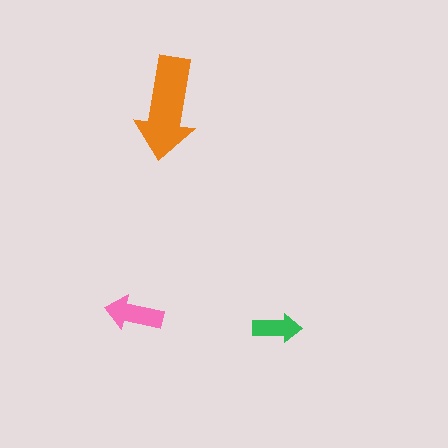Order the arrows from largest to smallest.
the orange one, the pink one, the green one.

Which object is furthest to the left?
The pink arrow is leftmost.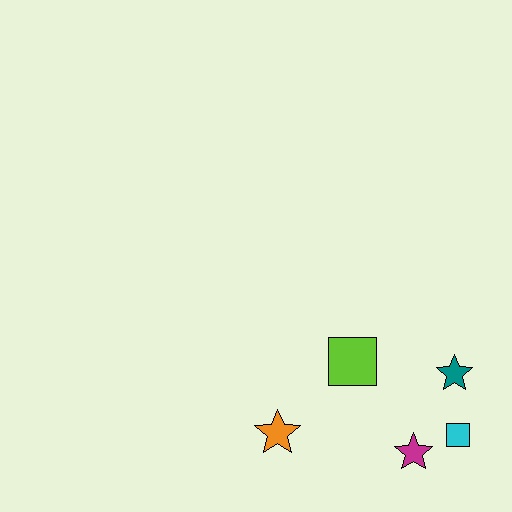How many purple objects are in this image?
There are no purple objects.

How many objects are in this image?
There are 5 objects.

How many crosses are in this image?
There are no crosses.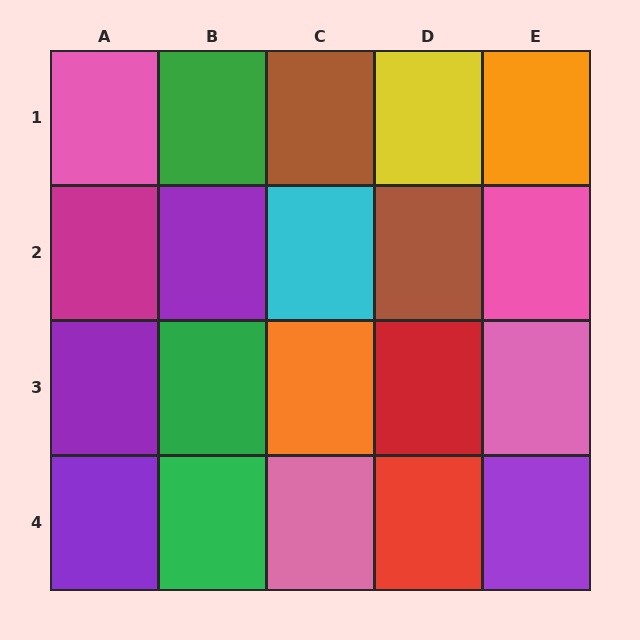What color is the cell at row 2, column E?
Pink.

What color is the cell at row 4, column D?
Red.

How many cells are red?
2 cells are red.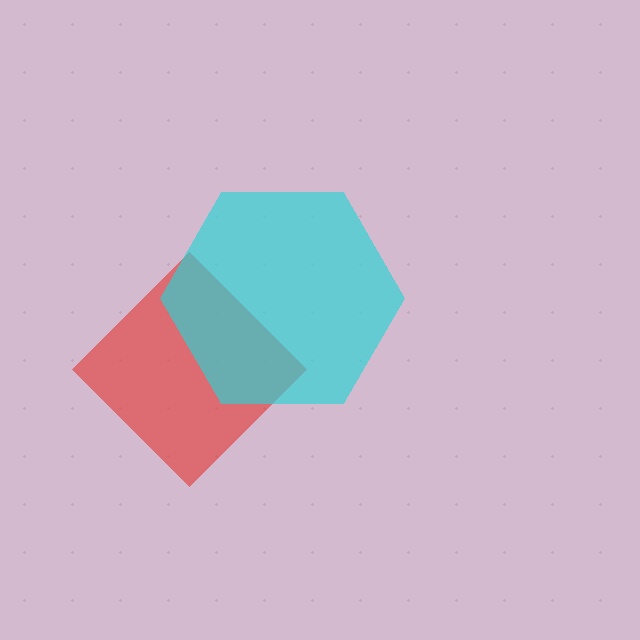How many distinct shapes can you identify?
There are 2 distinct shapes: a red diamond, a cyan hexagon.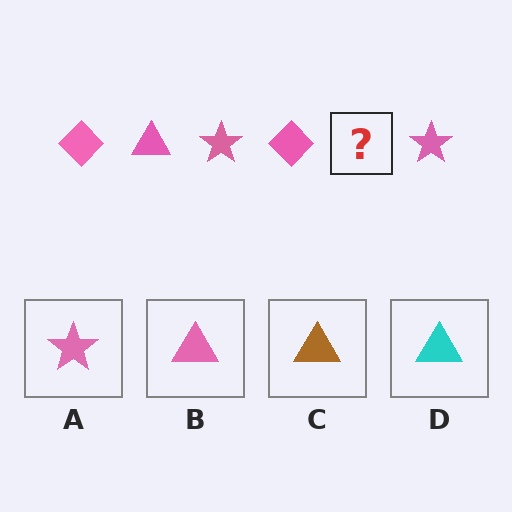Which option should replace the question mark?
Option B.